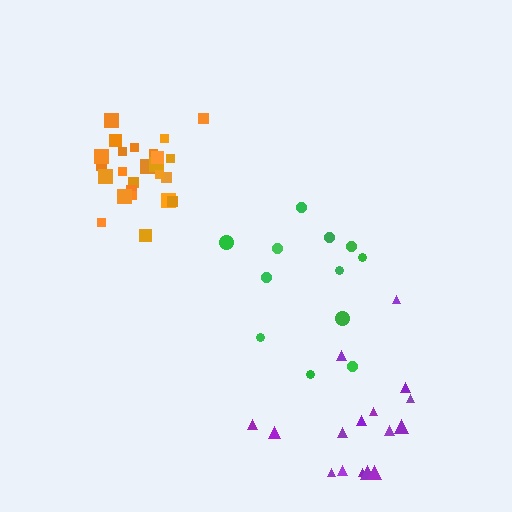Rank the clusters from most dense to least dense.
orange, green, purple.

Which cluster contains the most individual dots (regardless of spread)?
Orange (25).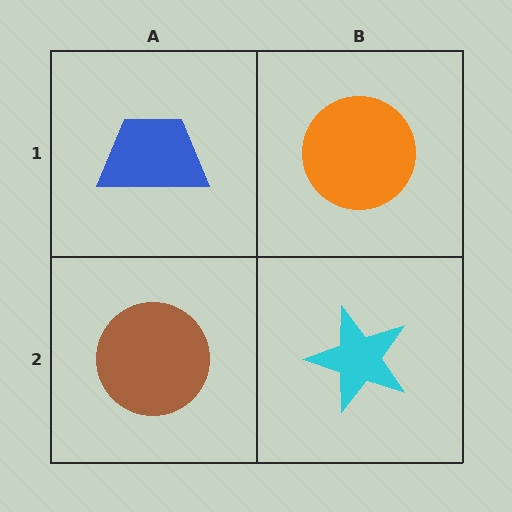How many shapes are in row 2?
2 shapes.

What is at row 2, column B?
A cyan star.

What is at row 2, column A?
A brown circle.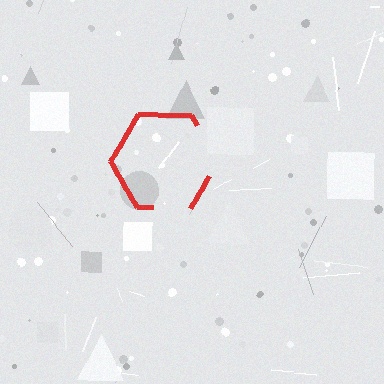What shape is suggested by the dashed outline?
The dashed outline suggests a hexagon.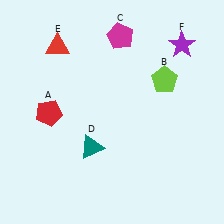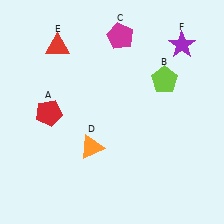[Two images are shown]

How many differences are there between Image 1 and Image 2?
There is 1 difference between the two images.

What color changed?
The triangle (D) changed from teal in Image 1 to orange in Image 2.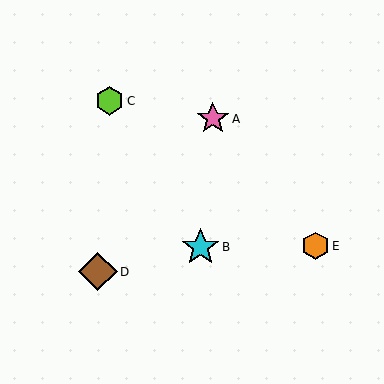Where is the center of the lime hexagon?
The center of the lime hexagon is at (109, 101).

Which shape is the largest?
The brown diamond (labeled D) is the largest.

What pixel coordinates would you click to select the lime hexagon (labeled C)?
Click at (109, 101) to select the lime hexagon C.